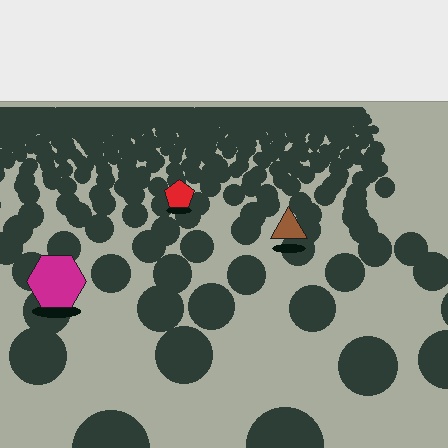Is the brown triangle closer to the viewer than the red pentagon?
Yes. The brown triangle is closer — you can tell from the texture gradient: the ground texture is coarser near it.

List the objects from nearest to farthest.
From nearest to farthest: the magenta hexagon, the brown triangle, the red pentagon.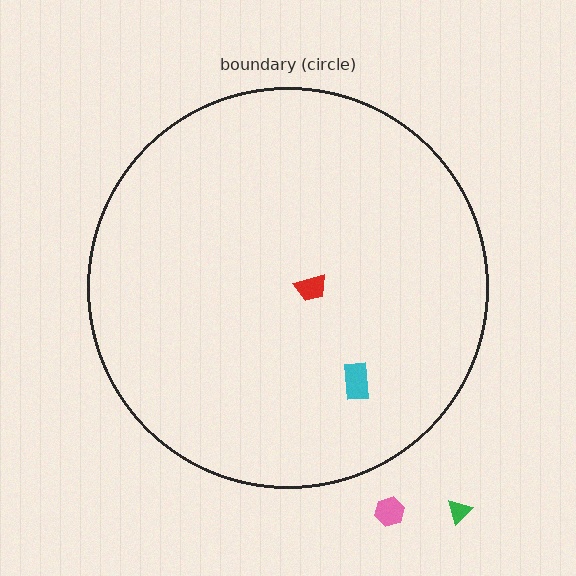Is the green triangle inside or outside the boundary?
Outside.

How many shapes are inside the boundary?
2 inside, 2 outside.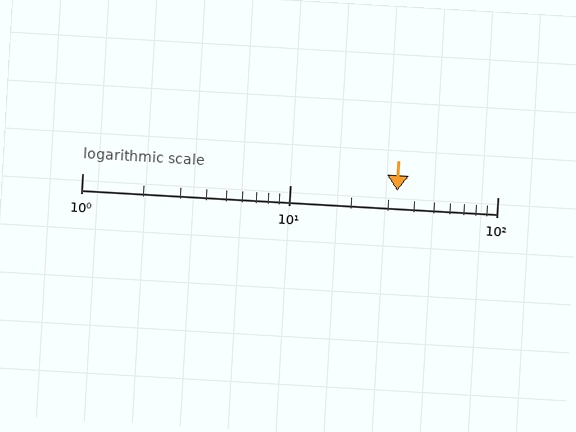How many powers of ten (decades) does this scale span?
The scale spans 2 decades, from 1 to 100.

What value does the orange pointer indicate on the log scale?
The pointer indicates approximately 33.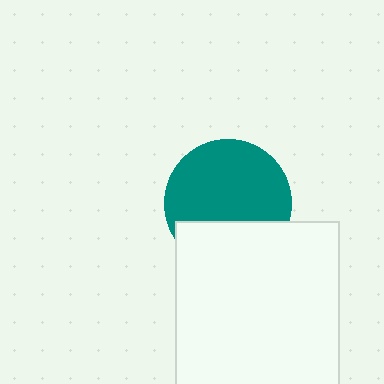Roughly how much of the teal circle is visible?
Most of it is visible (roughly 68%).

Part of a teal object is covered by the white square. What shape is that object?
It is a circle.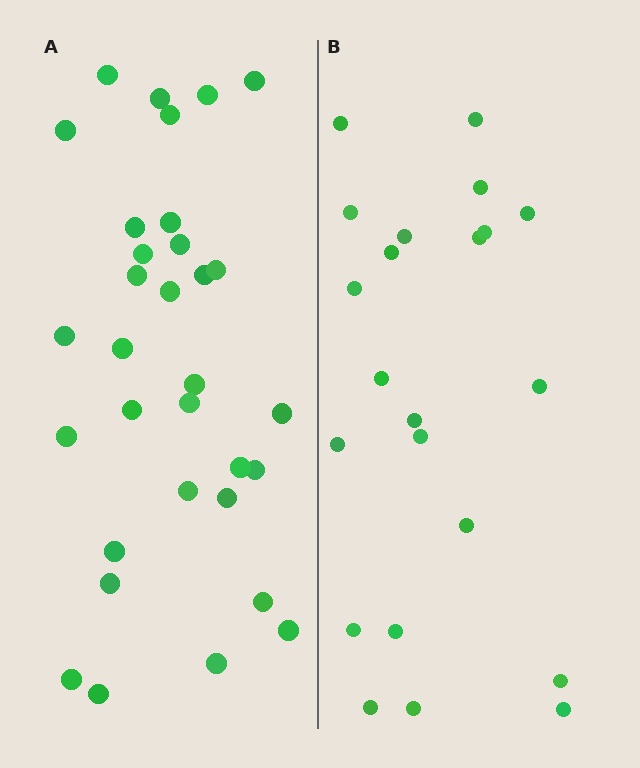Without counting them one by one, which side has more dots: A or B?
Region A (the left region) has more dots.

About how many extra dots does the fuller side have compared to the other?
Region A has roughly 10 or so more dots than region B.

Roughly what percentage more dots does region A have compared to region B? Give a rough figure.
About 45% more.